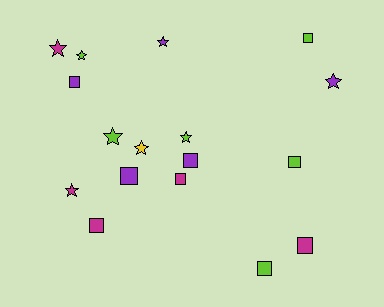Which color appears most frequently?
Lime, with 6 objects.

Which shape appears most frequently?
Square, with 9 objects.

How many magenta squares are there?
There are 3 magenta squares.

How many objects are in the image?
There are 17 objects.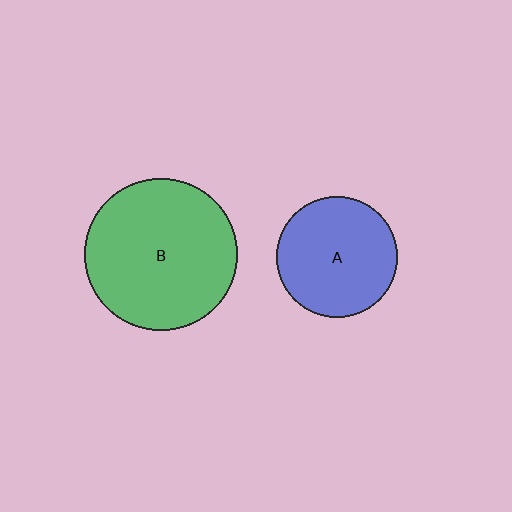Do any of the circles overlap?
No, none of the circles overlap.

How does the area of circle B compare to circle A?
Approximately 1.6 times.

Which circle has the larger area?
Circle B (green).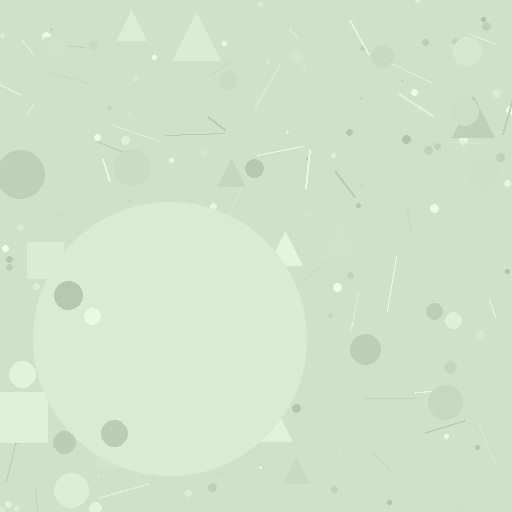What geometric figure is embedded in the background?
A circle is embedded in the background.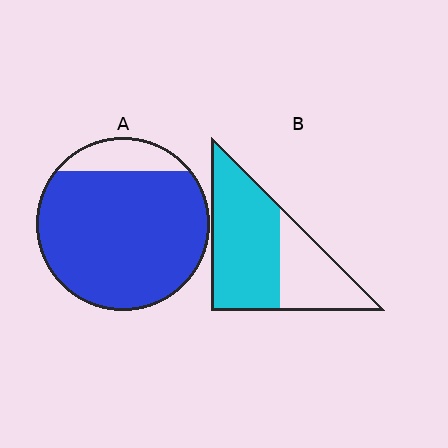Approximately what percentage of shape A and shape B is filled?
A is approximately 85% and B is approximately 65%.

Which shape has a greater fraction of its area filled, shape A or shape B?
Shape A.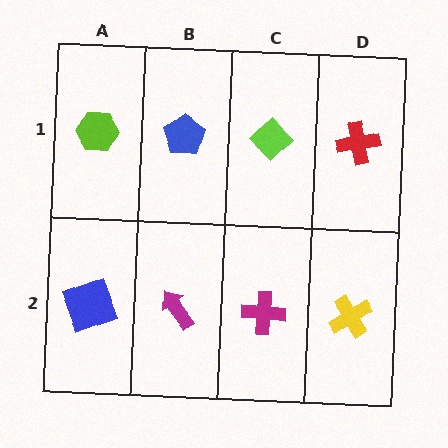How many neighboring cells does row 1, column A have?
2.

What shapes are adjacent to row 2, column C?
A lime diamond (row 1, column C), a magenta arrow (row 2, column B), a yellow cross (row 2, column D).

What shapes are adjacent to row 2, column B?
A blue pentagon (row 1, column B), a blue square (row 2, column A), a magenta cross (row 2, column C).